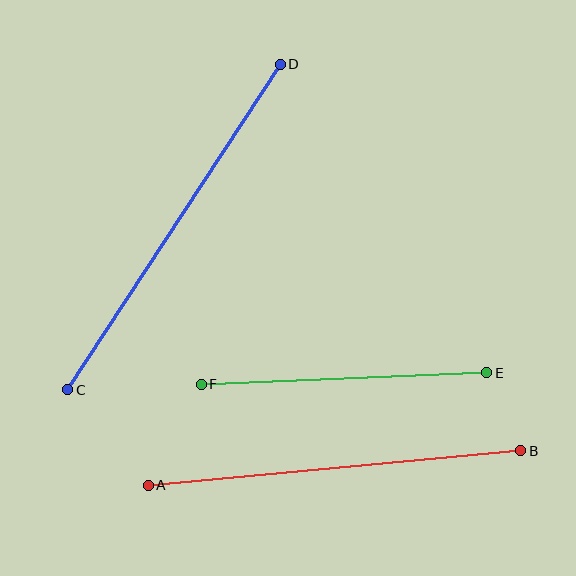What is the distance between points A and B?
The distance is approximately 374 pixels.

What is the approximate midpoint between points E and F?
The midpoint is at approximately (344, 379) pixels.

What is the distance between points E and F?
The distance is approximately 285 pixels.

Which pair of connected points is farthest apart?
Points C and D are farthest apart.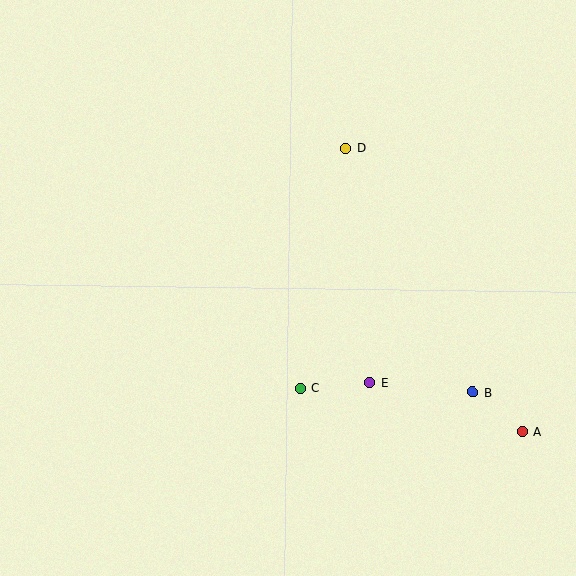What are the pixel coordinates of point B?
Point B is at (473, 392).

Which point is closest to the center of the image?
Point C at (300, 389) is closest to the center.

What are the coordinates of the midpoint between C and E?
The midpoint between C and E is at (335, 386).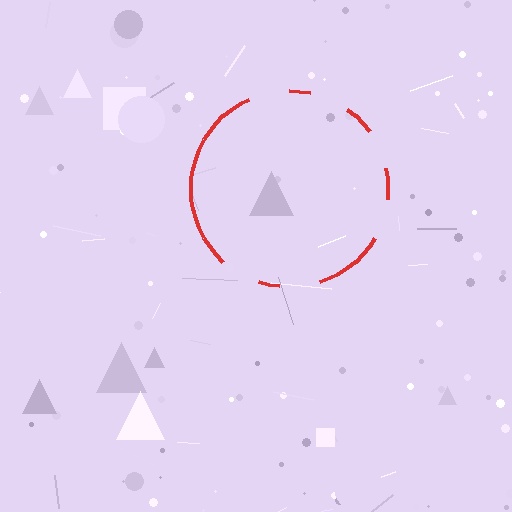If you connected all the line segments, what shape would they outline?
They would outline a circle.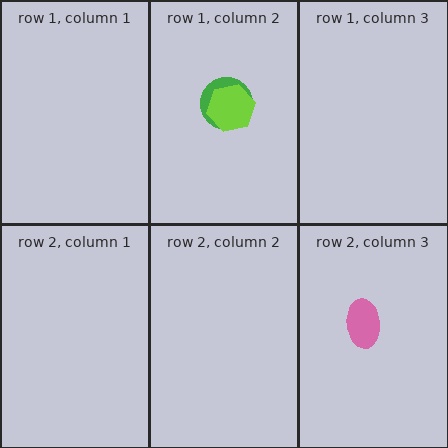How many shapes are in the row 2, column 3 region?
1.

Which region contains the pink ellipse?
The row 2, column 3 region.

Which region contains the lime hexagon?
The row 1, column 2 region.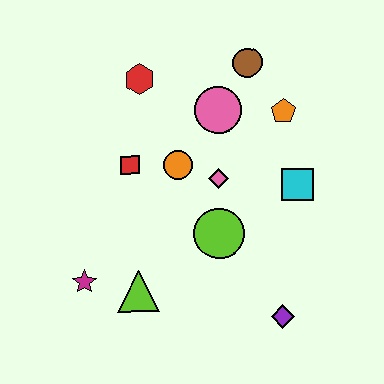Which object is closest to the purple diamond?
The lime circle is closest to the purple diamond.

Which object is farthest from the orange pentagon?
The magenta star is farthest from the orange pentagon.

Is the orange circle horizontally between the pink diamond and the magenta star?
Yes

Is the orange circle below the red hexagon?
Yes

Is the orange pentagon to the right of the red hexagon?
Yes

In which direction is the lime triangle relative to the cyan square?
The lime triangle is to the left of the cyan square.